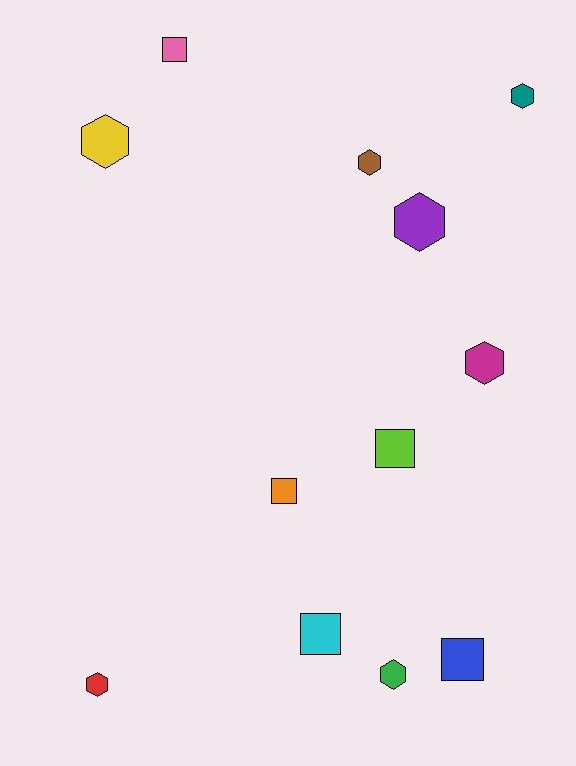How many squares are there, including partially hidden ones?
There are 5 squares.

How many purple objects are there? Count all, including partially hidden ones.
There is 1 purple object.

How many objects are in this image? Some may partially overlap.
There are 12 objects.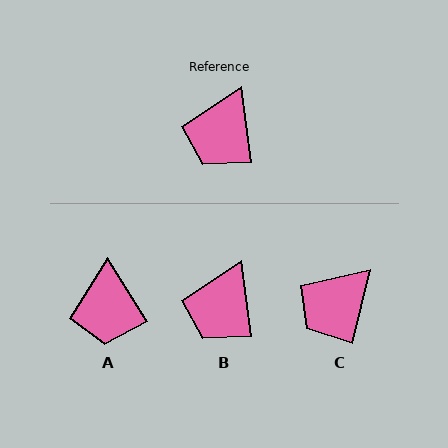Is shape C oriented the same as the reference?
No, it is off by about 22 degrees.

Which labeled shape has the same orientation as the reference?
B.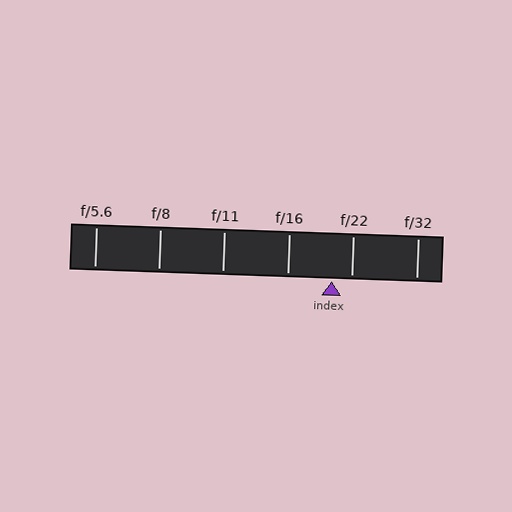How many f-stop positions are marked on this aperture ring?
There are 6 f-stop positions marked.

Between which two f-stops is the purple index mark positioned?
The index mark is between f/16 and f/22.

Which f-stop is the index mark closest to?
The index mark is closest to f/22.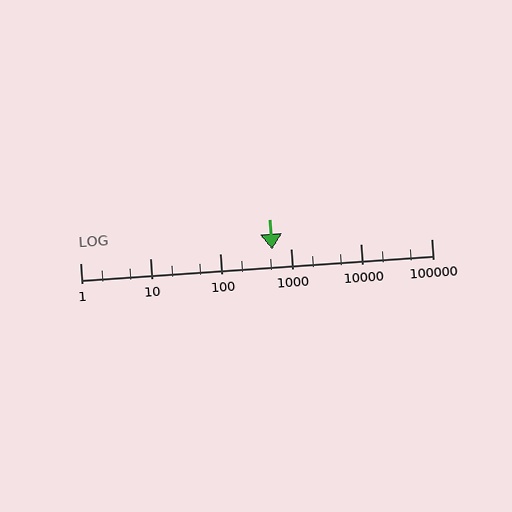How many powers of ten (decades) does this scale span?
The scale spans 5 decades, from 1 to 100000.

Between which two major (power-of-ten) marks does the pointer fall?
The pointer is between 100 and 1000.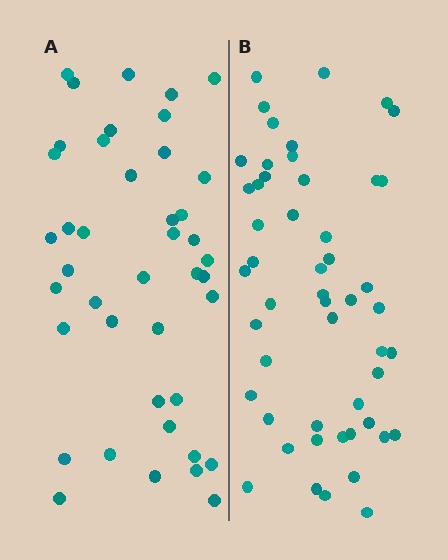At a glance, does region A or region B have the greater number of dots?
Region B (the right region) has more dots.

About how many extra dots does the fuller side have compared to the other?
Region B has roughly 8 or so more dots than region A.